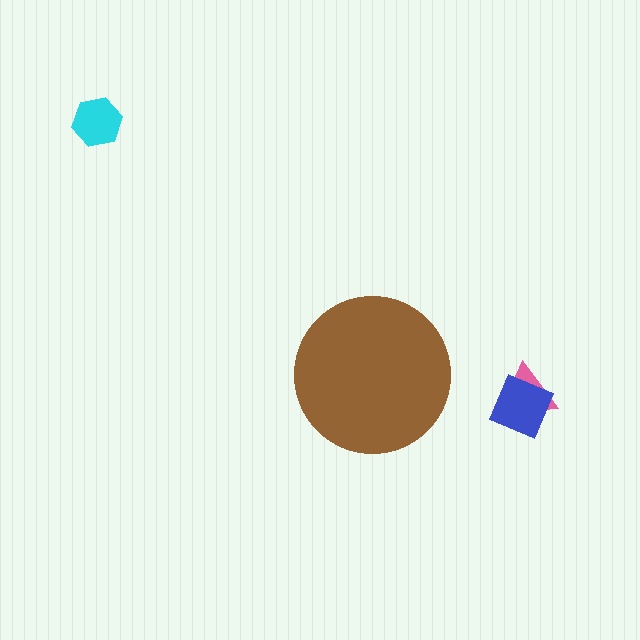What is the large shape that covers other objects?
A brown circle.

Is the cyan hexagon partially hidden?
No, the cyan hexagon is fully visible.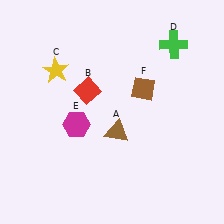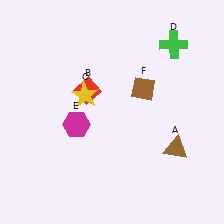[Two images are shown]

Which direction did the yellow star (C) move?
The yellow star (C) moved right.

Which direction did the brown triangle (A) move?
The brown triangle (A) moved right.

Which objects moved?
The objects that moved are: the brown triangle (A), the yellow star (C).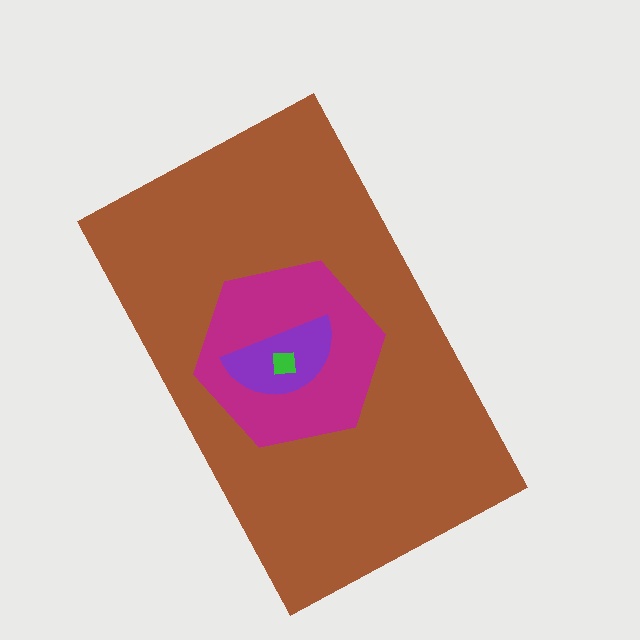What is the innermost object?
The green square.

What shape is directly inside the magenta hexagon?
The purple semicircle.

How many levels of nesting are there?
4.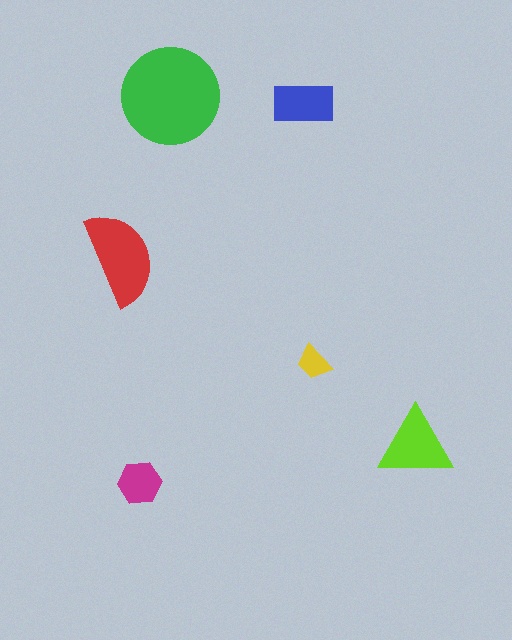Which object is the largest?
The green circle.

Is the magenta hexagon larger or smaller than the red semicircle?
Smaller.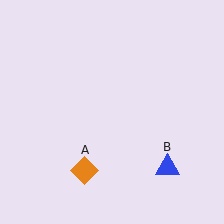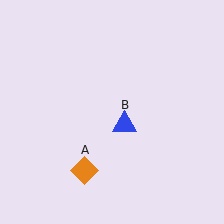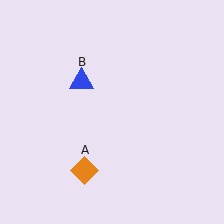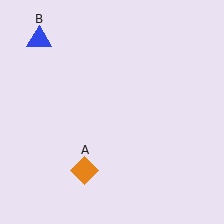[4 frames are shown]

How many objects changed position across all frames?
1 object changed position: blue triangle (object B).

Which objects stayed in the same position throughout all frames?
Orange diamond (object A) remained stationary.